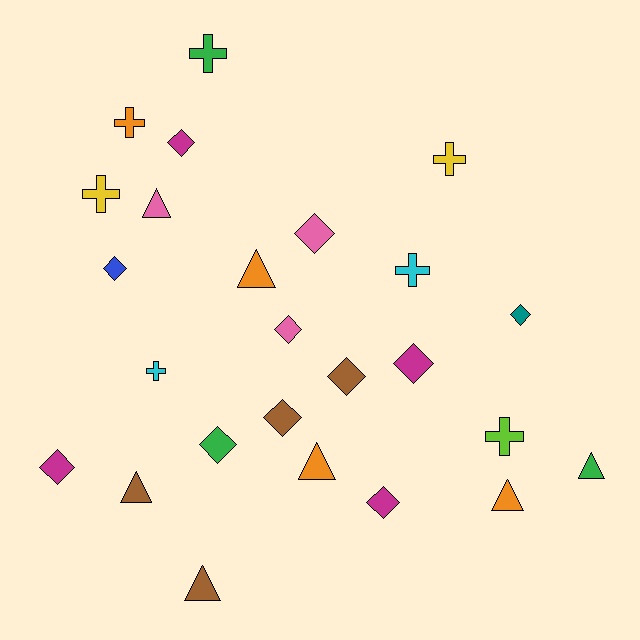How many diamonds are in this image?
There are 11 diamonds.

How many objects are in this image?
There are 25 objects.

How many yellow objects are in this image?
There are 2 yellow objects.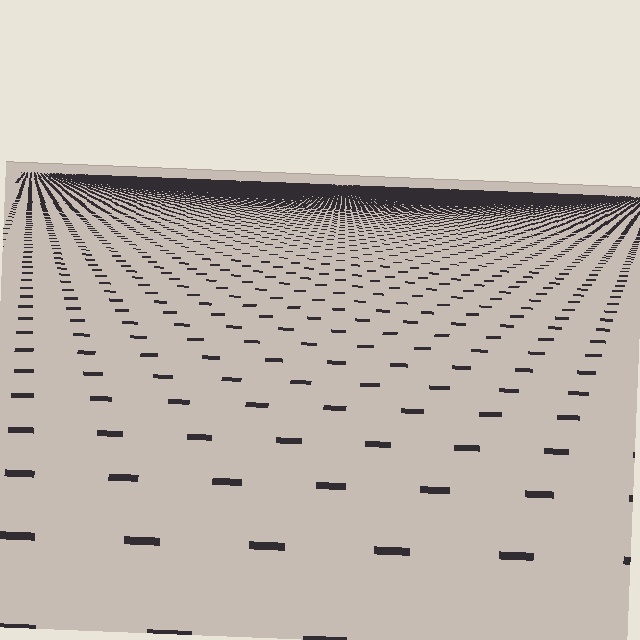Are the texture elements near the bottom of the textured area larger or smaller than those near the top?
Larger. Near the bottom, elements are closer to the viewer and appear at a bigger on-screen size.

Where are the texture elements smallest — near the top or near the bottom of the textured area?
Near the top.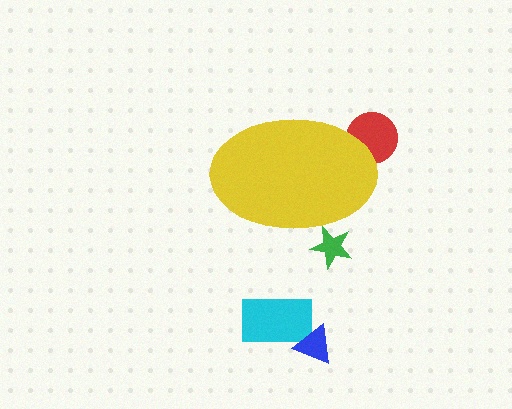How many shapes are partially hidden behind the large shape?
2 shapes are partially hidden.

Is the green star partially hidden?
Yes, the green star is partially hidden behind the yellow ellipse.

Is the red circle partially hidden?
Yes, the red circle is partially hidden behind the yellow ellipse.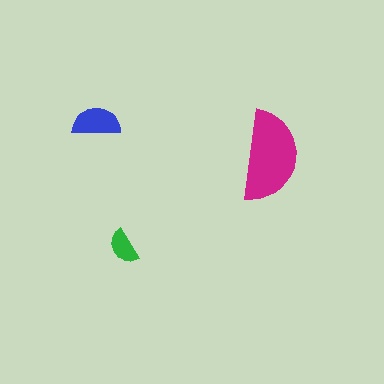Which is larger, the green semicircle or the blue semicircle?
The blue one.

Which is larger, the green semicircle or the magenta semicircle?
The magenta one.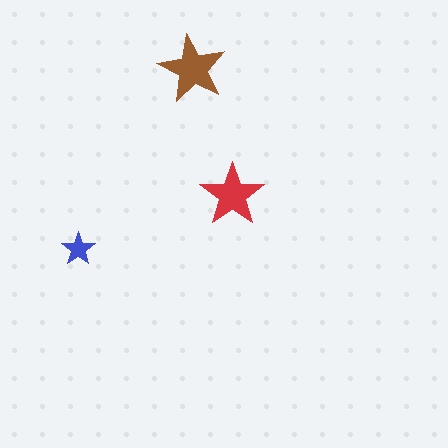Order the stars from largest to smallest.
the brown one, the red one, the blue one.